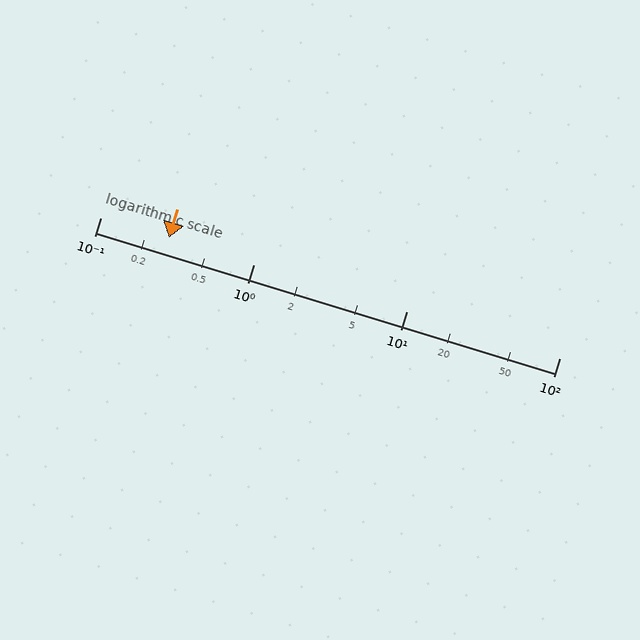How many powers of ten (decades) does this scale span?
The scale spans 3 decades, from 0.1 to 100.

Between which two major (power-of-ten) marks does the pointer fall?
The pointer is between 0.1 and 1.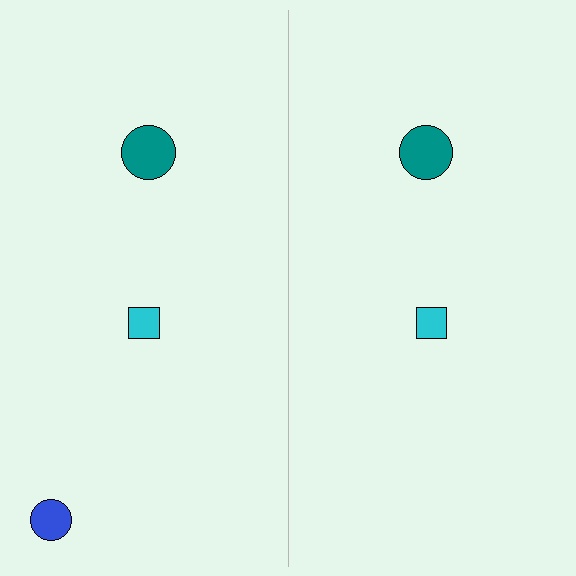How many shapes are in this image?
There are 5 shapes in this image.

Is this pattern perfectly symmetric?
No, the pattern is not perfectly symmetric. A blue circle is missing from the right side.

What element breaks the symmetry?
A blue circle is missing from the right side.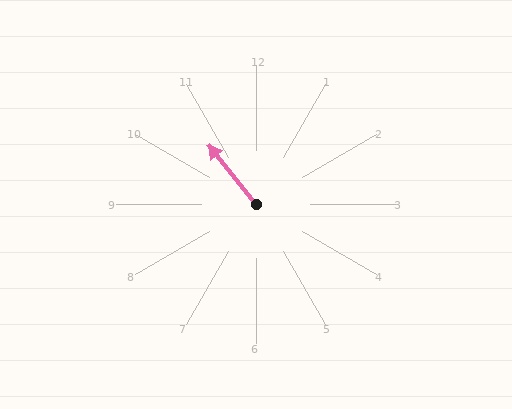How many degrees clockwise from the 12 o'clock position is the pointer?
Approximately 322 degrees.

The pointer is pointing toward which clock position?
Roughly 11 o'clock.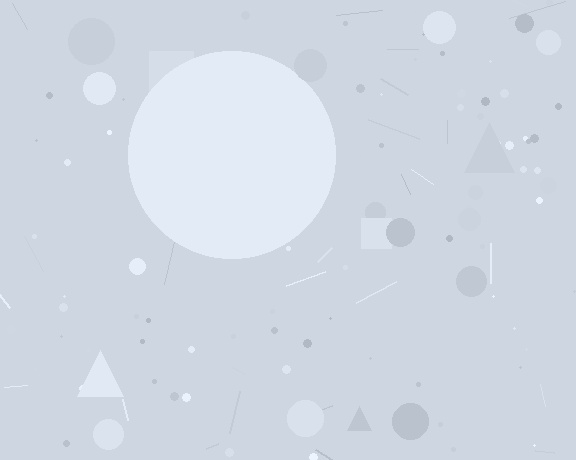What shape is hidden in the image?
A circle is hidden in the image.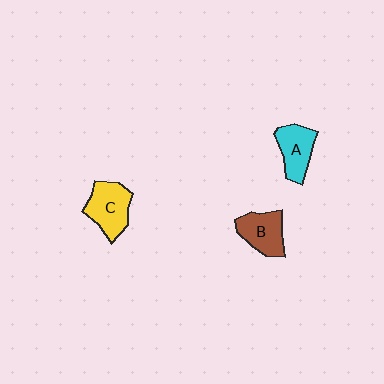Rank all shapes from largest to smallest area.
From largest to smallest: C (yellow), B (brown), A (cyan).